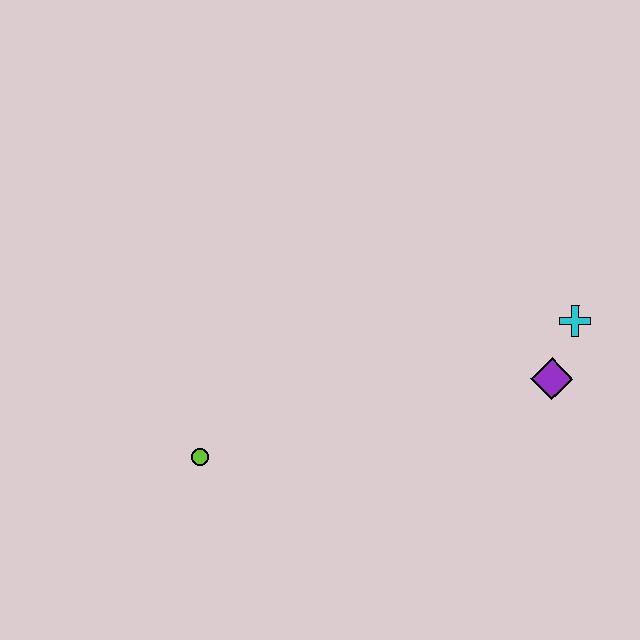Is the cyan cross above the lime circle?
Yes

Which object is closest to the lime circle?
The purple diamond is closest to the lime circle.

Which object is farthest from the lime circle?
The cyan cross is farthest from the lime circle.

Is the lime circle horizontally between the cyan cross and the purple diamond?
No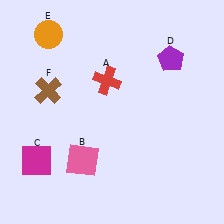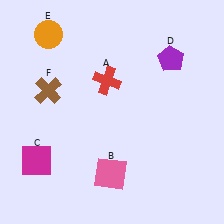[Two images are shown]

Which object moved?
The pink square (B) moved right.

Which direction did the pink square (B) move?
The pink square (B) moved right.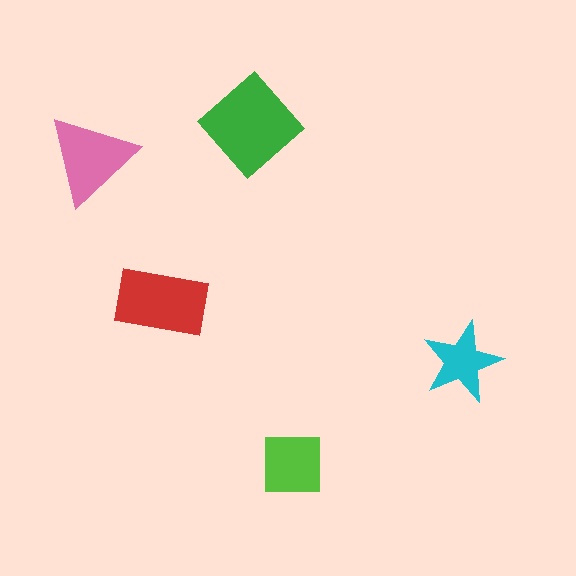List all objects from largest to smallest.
The green diamond, the red rectangle, the pink triangle, the lime square, the cyan star.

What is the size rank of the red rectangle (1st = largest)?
2nd.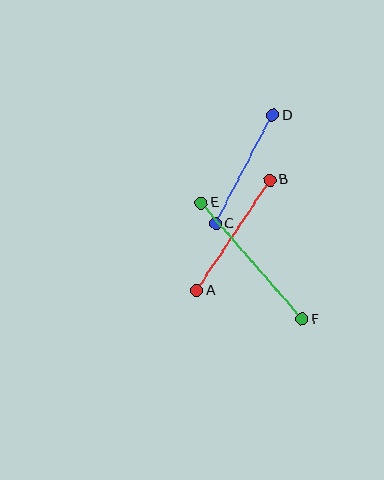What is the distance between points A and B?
The distance is approximately 133 pixels.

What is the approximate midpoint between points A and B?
The midpoint is at approximately (233, 235) pixels.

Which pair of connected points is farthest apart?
Points E and F are farthest apart.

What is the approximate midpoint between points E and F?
The midpoint is at approximately (252, 261) pixels.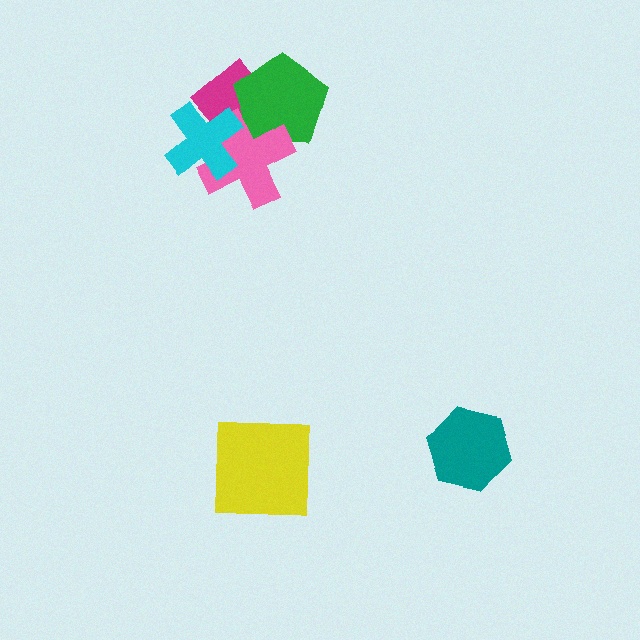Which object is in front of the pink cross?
The cyan cross is in front of the pink cross.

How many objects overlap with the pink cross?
3 objects overlap with the pink cross.